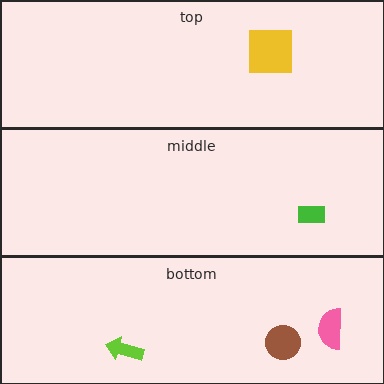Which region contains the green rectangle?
The middle region.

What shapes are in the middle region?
The green rectangle.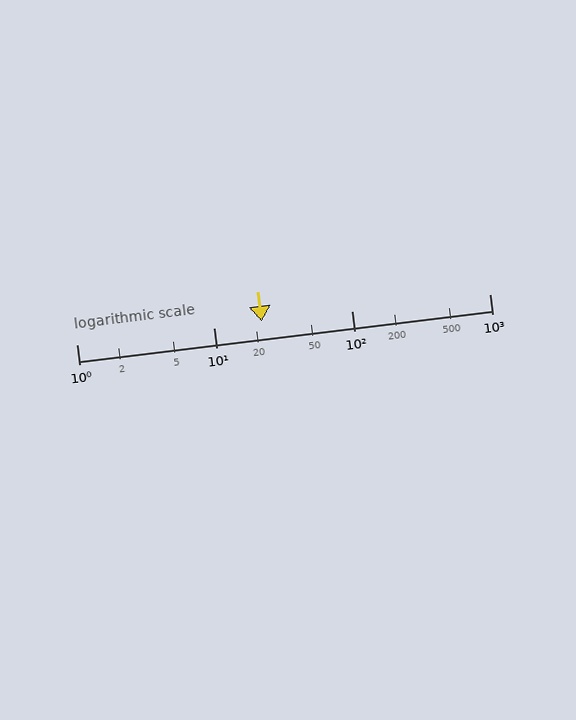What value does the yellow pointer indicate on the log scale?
The pointer indicates approximately 22.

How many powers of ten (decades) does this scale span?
The scale spans 3 decades, from 1 to 1000.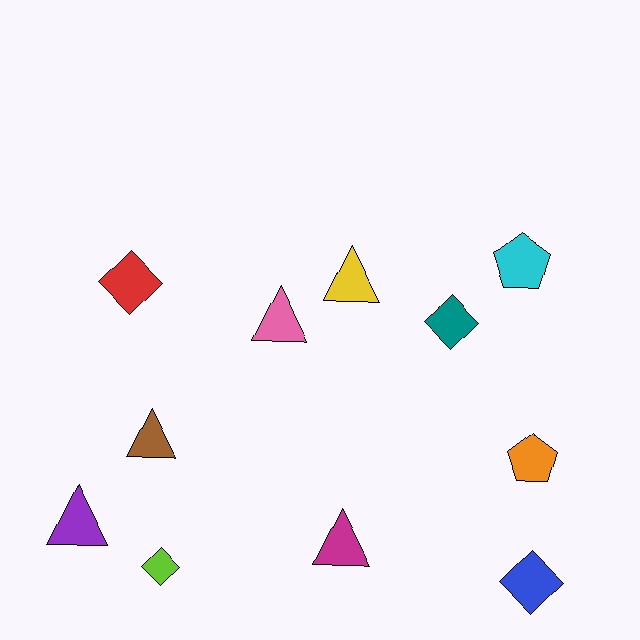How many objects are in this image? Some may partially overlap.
There are 11 objects.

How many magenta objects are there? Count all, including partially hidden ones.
There is 1 magenta object.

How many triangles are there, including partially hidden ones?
There are 5 triangles.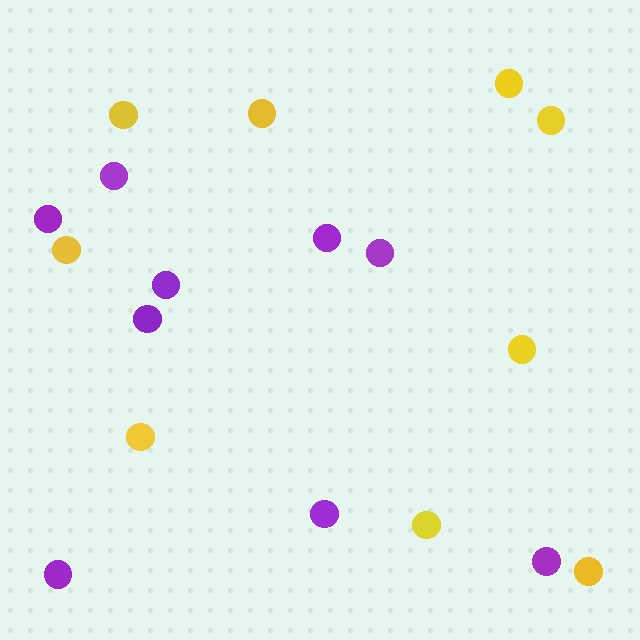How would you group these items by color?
There are 2 groups: one group of yellow circles (9) and one group of purple circles (9).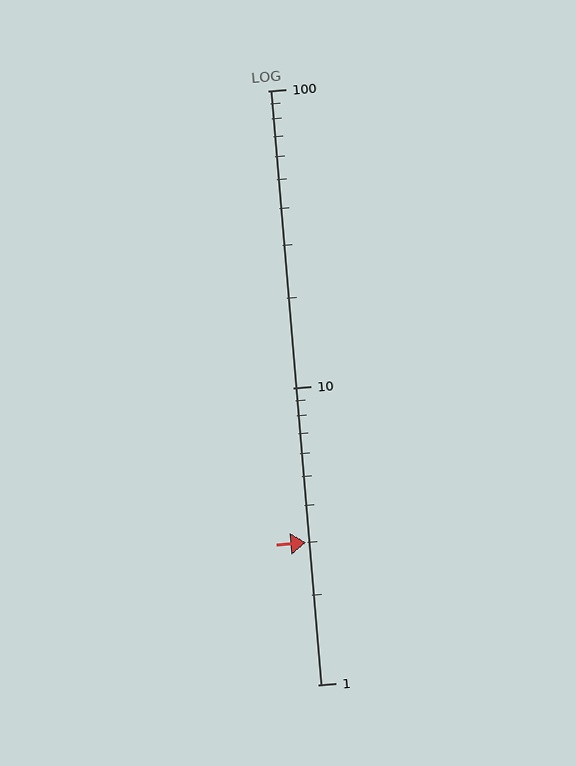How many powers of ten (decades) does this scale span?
The scale spans 2 decades, from 1 to 100.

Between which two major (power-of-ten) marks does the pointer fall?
The pointer is between 1 and 10.